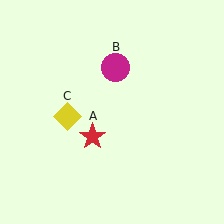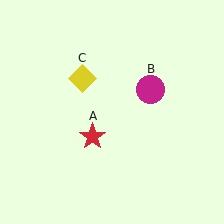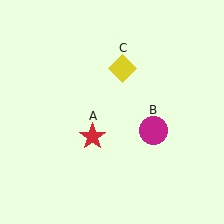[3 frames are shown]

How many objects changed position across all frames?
2 objects changed position: magenta circle (object B), yellow diamond (object C).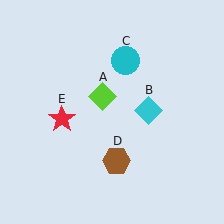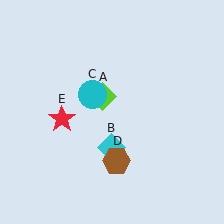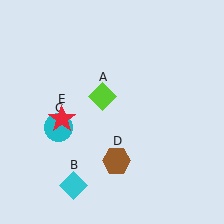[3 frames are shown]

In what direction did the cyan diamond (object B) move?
The cyan diamond (object B) moved down and to the left.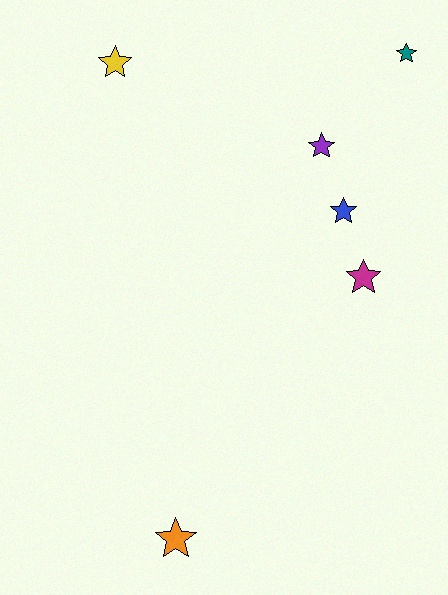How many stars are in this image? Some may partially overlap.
There are 6 stars.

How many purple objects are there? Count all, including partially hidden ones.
There is 1 purple object.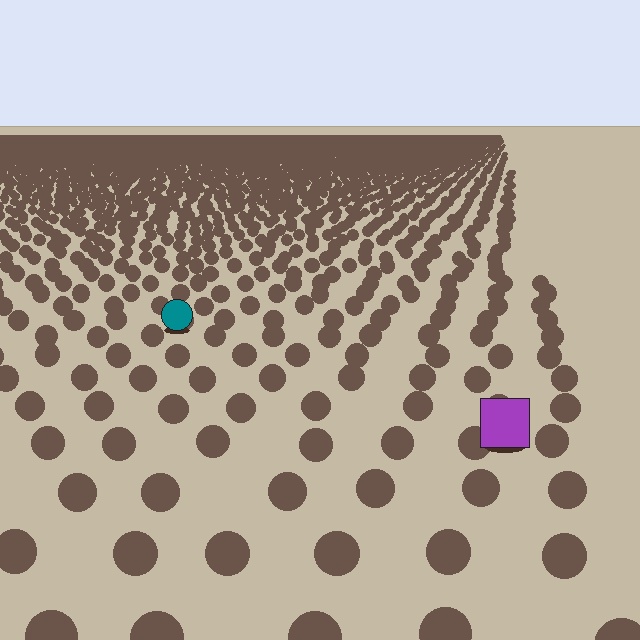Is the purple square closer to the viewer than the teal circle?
Yes. The purple square is closer — you can tell from the texture gradient: the ground texture is coarser near it.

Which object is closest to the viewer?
The purple square is closest. The texture marks near it are larger and more spread out.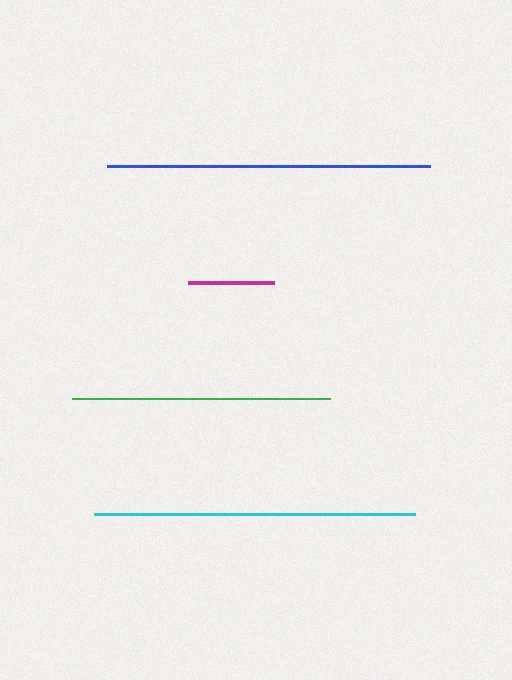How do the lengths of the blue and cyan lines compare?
The blue and cyan lines are approximately the same length.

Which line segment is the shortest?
The magenta line is the shortest at approximately 86 pixels.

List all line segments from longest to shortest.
From longest to shortest: blue, cyan, green, magenta.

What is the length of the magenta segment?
The magenta segment is approximately 86 pixels long.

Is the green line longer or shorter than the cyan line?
The cyan line is longer than the green line.